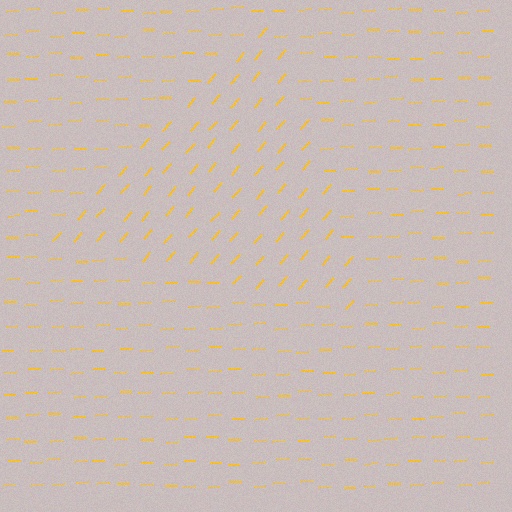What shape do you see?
I see a triangle.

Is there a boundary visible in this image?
Yes, there is a texture boundary formed by a change in line orientation.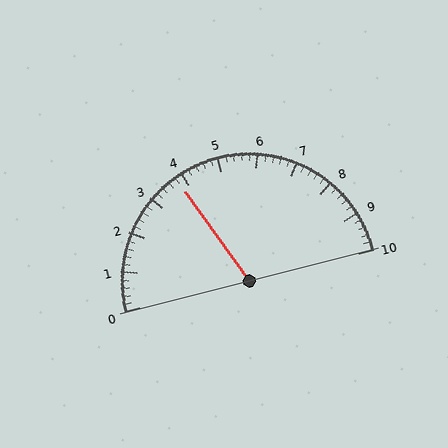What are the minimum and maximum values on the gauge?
The gauge ranges from 0 to 10.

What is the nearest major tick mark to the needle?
The nearest major tick mark is 4.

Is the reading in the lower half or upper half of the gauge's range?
The reading is in the lower half of the range (0 to 10).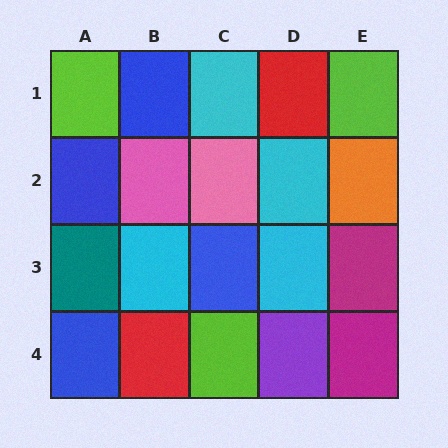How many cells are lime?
3 cells are lime.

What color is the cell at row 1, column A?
Lime.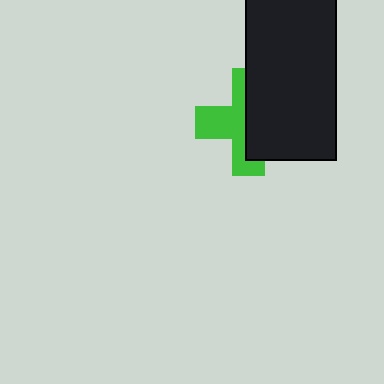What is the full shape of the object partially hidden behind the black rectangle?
The partially hidden object is a green cross.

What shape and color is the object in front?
The object in front is a black rectangle.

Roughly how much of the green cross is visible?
About half of it is visible (roughly 49%).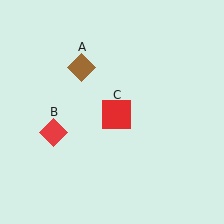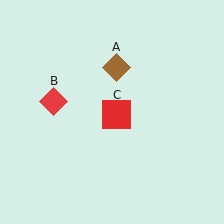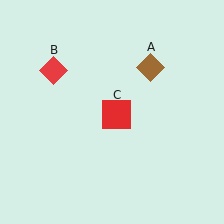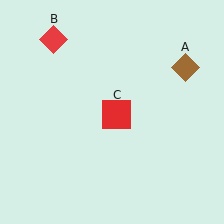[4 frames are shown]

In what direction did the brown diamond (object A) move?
The brown diamond (object A) moved right.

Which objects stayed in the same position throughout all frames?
Red square (object C) remained stationary.